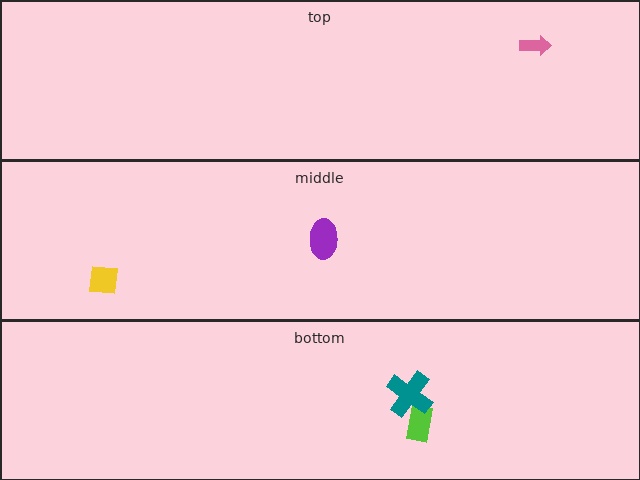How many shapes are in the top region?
1.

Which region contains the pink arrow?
The top region.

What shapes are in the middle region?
The purple ellipse, the yellow square.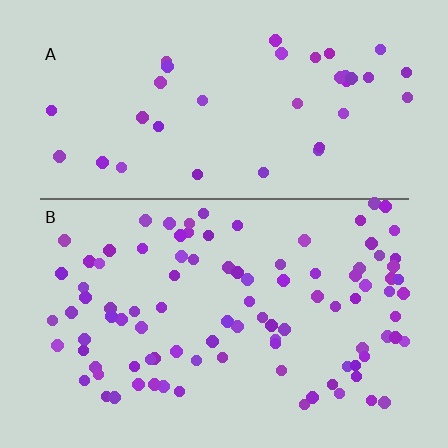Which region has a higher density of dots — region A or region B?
B (the bottom).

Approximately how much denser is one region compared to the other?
Approximately 2.5× — region B over region A.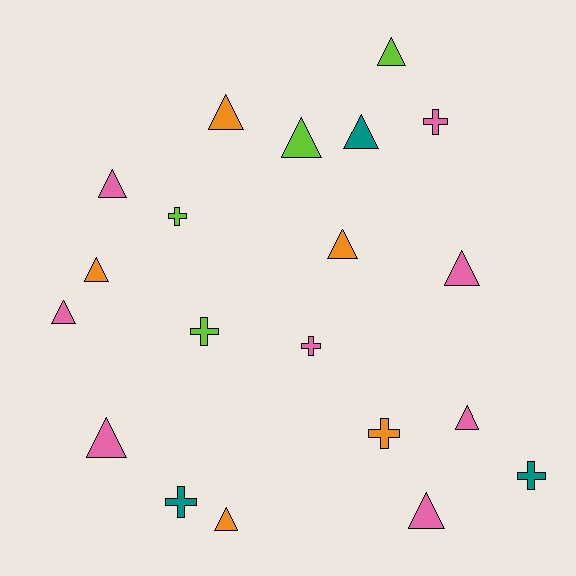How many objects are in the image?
There are 20 objects.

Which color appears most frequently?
Pink, with 8 objects.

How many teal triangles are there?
There is 1 teal triangle.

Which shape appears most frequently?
Triangle, with 13 objects.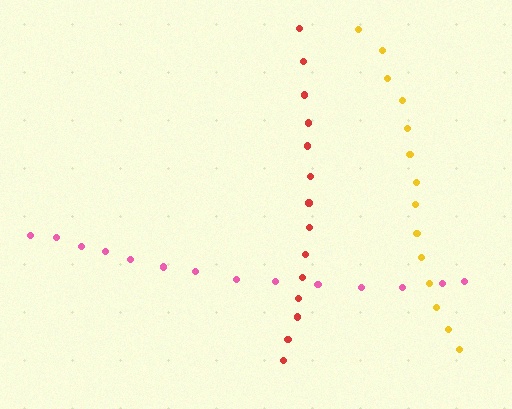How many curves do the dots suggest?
There are 3 distinct paths.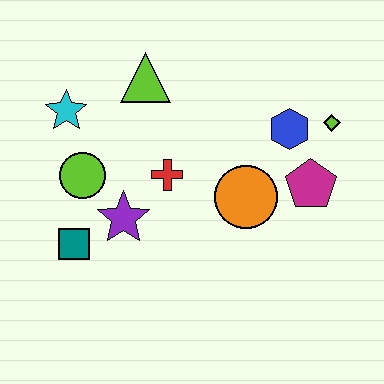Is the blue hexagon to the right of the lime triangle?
Yes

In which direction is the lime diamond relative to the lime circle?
The lime diamond is to the right of the lime circle.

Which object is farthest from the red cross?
The lime diamond is farthest from the red cross.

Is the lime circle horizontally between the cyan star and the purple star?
Yes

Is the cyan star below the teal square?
No